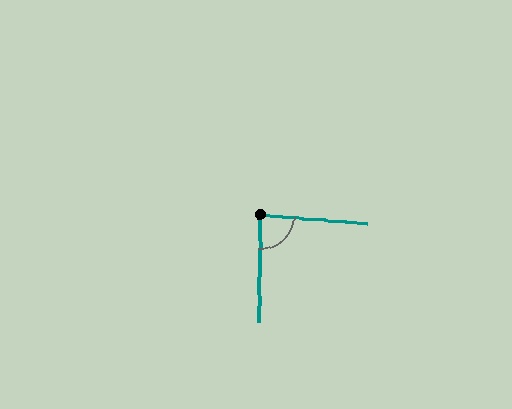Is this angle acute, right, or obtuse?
It is approximately a right angle.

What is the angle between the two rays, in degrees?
Approximately 86 degrees.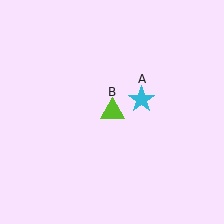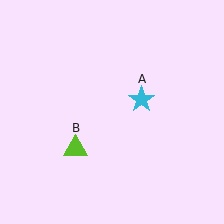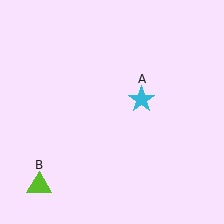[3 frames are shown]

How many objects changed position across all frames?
1 object changed position: lime triangle (object B).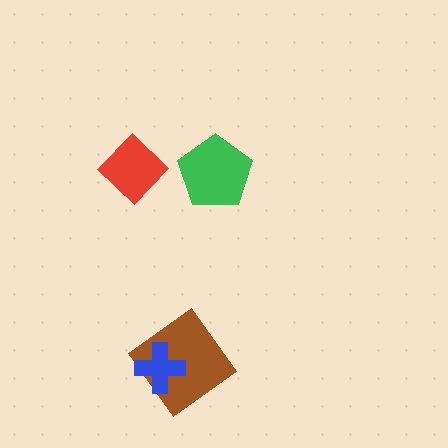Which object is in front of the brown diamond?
The blue cross is in front of the brown diamond.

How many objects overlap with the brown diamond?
1 object overlaps with the brown diamond.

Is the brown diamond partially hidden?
Yes, it is partially covered by another shape.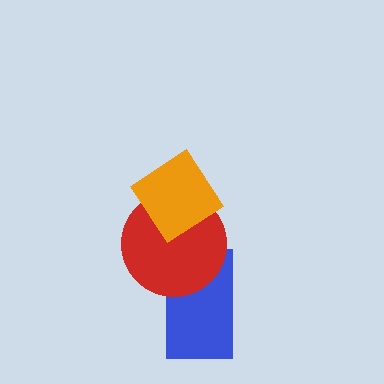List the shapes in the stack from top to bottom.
From top to bottom: the orange diamond, the red circle, the blue rectangle.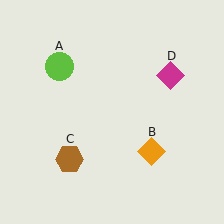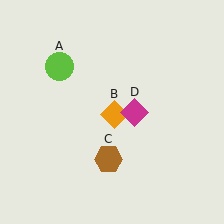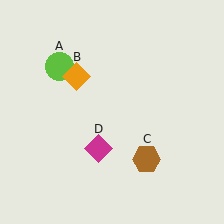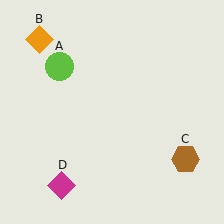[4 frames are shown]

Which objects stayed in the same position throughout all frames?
Lime circle (object A) remained stationary.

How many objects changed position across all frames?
3 objects changed position: orange diamond (object B), brown hexagon (object C), magenta diamond (object D).